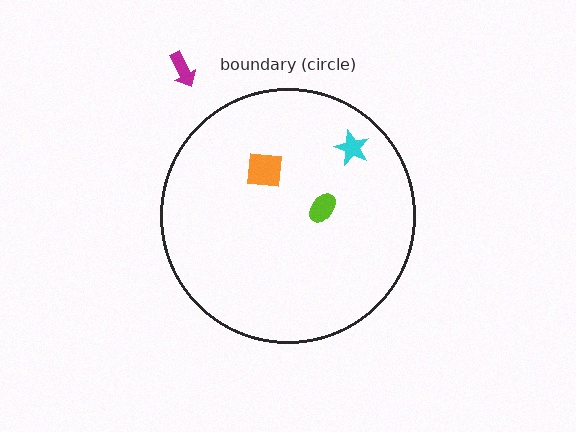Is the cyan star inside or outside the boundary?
Inside.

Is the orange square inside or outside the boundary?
Inside.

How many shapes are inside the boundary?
3 inside, 1 outside.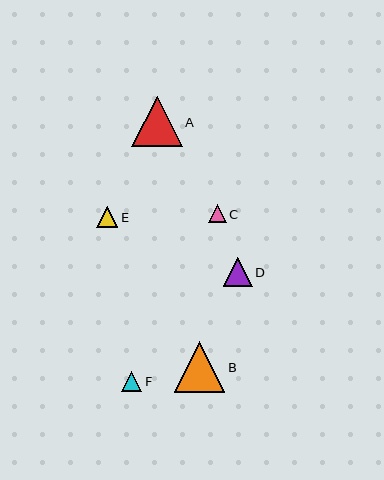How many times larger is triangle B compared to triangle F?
Triangle B is approximately 2.5 times the size of triangle F.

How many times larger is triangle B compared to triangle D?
Triangle B is approximately 1.7 times the size of triangle D.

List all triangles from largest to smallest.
From largest to smallest: B, A, D, E, F, C.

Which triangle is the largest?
Triangle B is the largest with a size of approximately 51 pixels.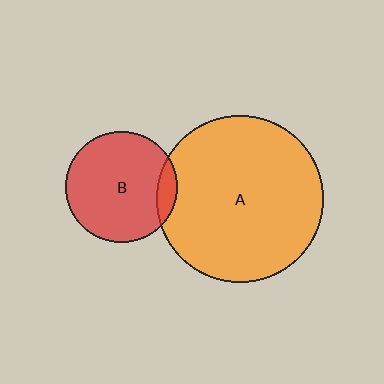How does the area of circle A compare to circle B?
Approximately 2.2 times.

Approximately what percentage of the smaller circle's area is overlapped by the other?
Approximately 10%.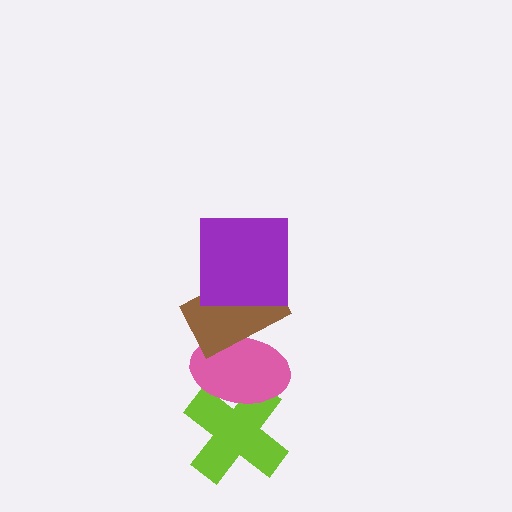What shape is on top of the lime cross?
The pink ellipse is on top of the lime cross.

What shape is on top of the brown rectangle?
The purple square is on top of the brown rectangle.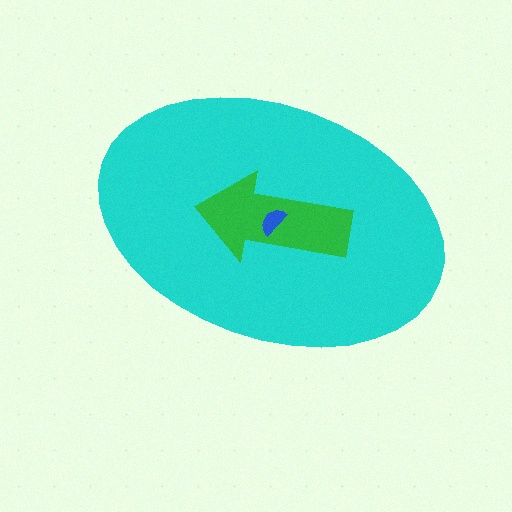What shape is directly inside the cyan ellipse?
The green arrow.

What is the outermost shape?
The cyan ellipse.